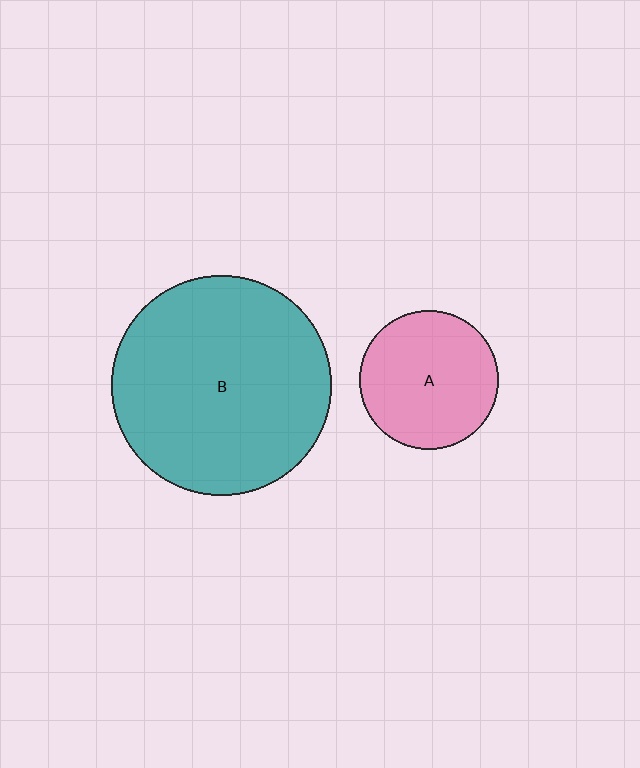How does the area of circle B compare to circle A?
Approximately 2.5 times.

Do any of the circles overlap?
No, none of the circles overlap.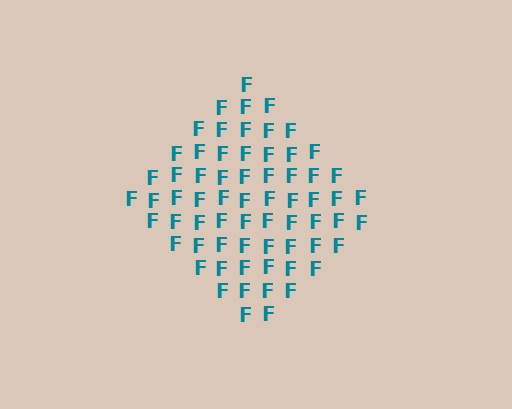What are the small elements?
The small elements are letter F's.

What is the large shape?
The large shape is a diamond.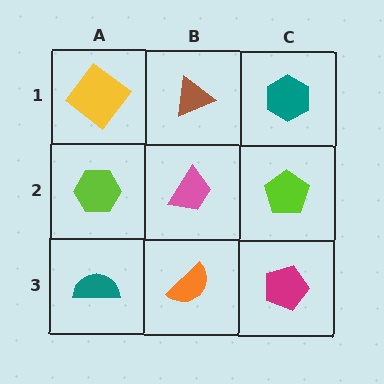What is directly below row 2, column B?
An orange semicircle.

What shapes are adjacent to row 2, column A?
A yellow diamond (row 1, column A), a teal semicircle (row 3, column A), a pink trapezoid (row 2, column B).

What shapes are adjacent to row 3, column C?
A lime pentagon (row 2, column C), an orange semicircle (row 3, column B).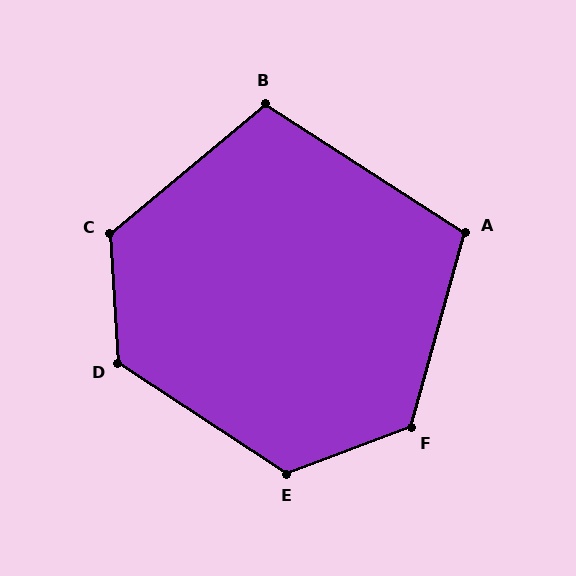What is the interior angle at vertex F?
Approximately 126 degrees (obtuse).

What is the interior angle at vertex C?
Approximately 126 degrees (obtuse).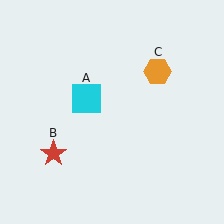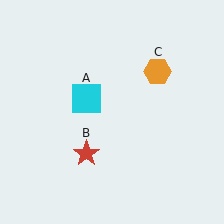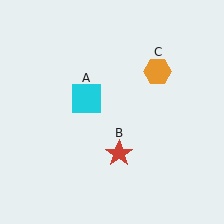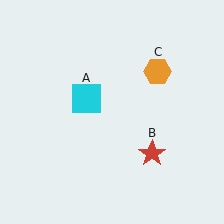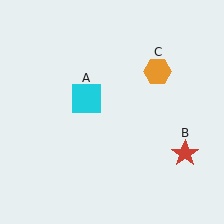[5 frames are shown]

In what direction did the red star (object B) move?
The red star (object B) moved right.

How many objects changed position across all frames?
1 object changed position: red star (object B).